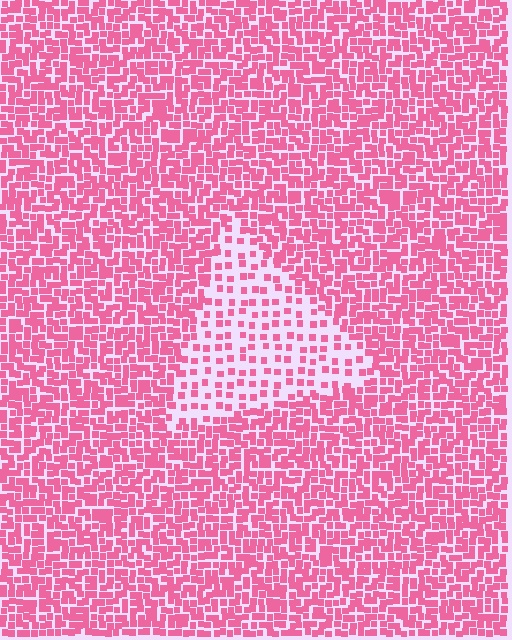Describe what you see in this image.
The image contains small pink elements arranged at two different densities. A triangle-shaped region is visible where the elements are less densely packed than the surrounding area.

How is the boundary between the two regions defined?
The boundary is defined by a change in element density (approximately 2.4x ratio). All elements are the same color, size, and shape.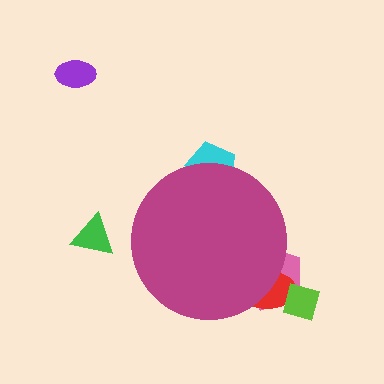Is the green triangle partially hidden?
No, the green triangle is fully visible.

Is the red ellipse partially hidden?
Yes, the red ellipse is partially hidden behind the magenta circle.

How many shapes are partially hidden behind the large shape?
3 shapes are partially hidden.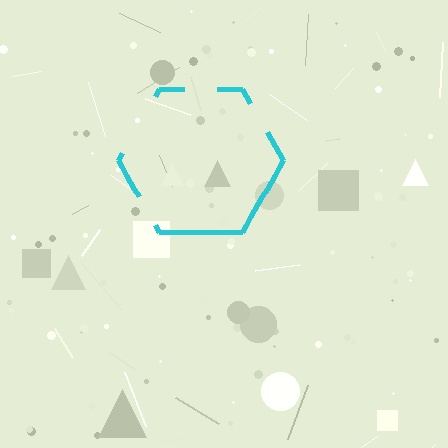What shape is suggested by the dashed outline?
The dashed outline suggests a hexagon.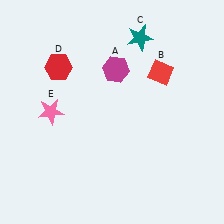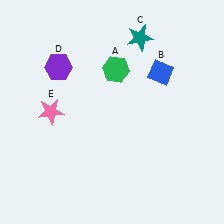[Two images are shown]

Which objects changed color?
A changed from magenta to green. B changed from red to blue. D changed from red to purple.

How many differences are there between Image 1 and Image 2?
There are 3 differences between the two images.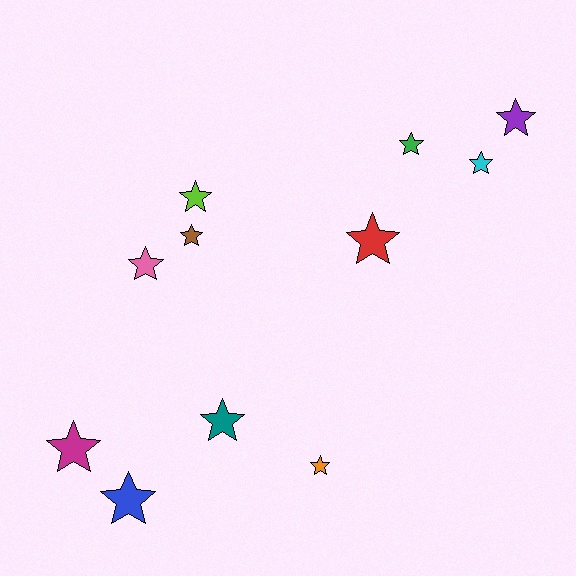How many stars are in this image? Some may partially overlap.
There are 11 stars.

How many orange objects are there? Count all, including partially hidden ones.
There is 1 orange object.